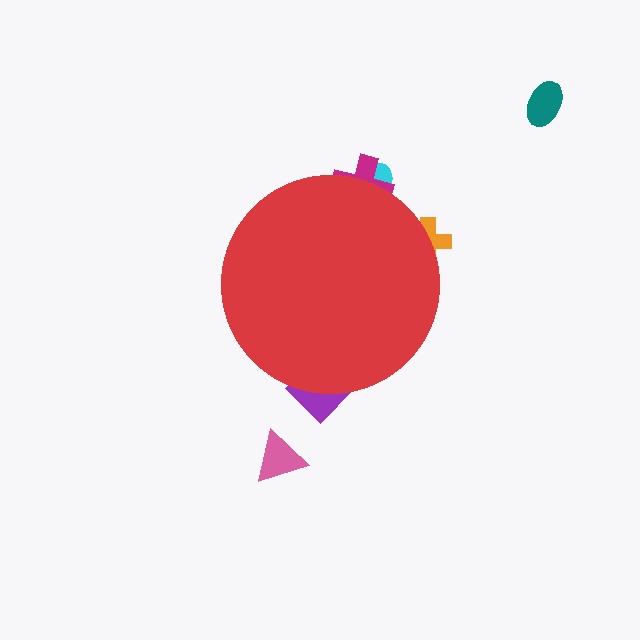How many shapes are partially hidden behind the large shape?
4 shapes are partially hidden.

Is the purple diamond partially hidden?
Yes, the purple diamond is partially hidden behind the red circle.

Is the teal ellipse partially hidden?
No, the teal ellipse is fully visible.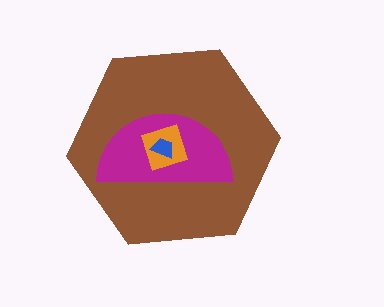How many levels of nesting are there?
4.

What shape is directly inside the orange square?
The blue trapezoid.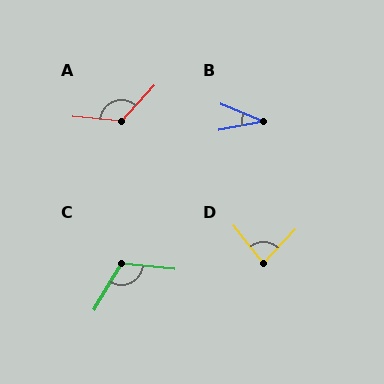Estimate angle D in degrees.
Approximately 81 degrees.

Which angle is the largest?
A, at approximately 127 degrees.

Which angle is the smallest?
B, at approximately 33 degrees.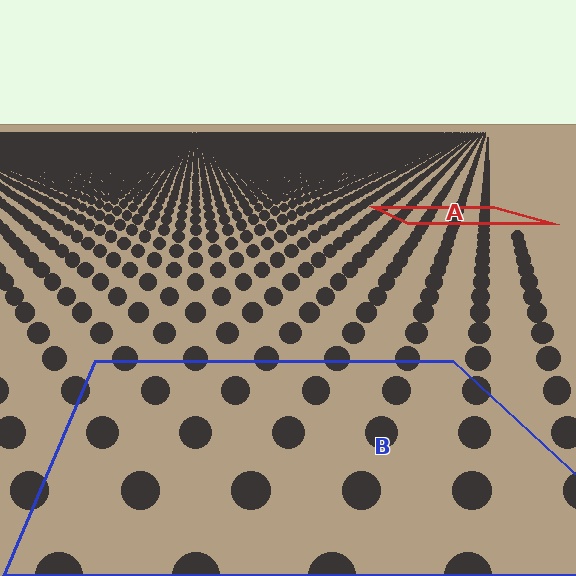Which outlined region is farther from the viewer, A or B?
Region A is farther from the viewer — the texture elements inside it appear smaller and more densely packed.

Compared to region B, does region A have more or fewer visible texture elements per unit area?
Region A has more texture elements per unit area — they are packed more densely because it is farther away.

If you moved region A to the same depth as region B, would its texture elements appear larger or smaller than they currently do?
They would appear larger. At a closer depth, the same texture elements are projected at a bigger on-screen size.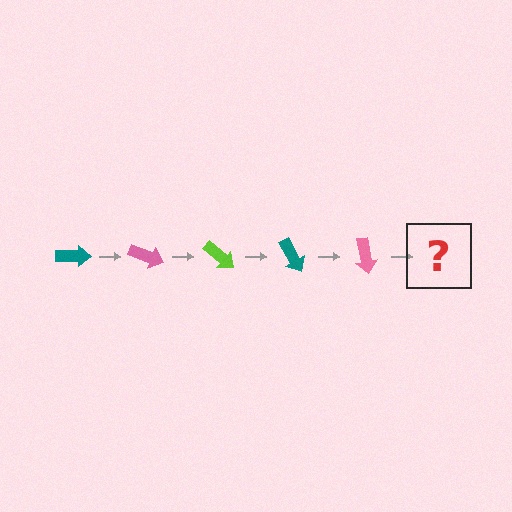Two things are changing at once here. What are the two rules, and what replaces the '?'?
The two rules are that it rotates 20 degrees each step and the color cycles through teal, pink, and lime. The '?' should be a lime arrow, rotated 100 degrees from the start.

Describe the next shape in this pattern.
It should be a lime arrow, rotated 100 degrees from the start.